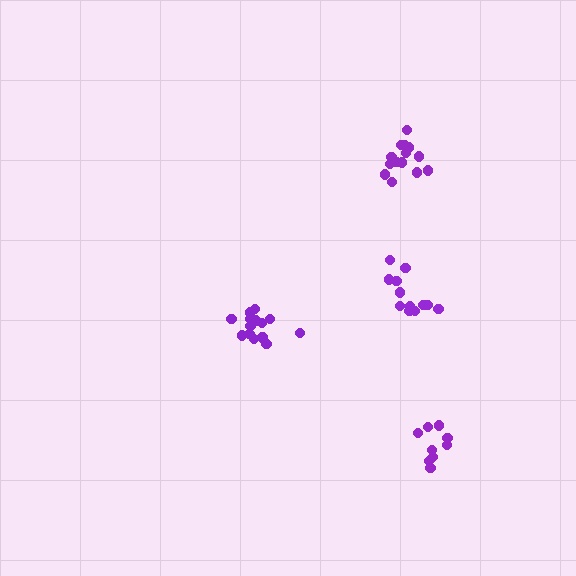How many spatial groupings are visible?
There are 4 spatial groupings.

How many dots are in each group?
Group 1: 14 dots, Group 2: 15 dots, Group 3: 9 dots, Group 4: 12 dots (50 total).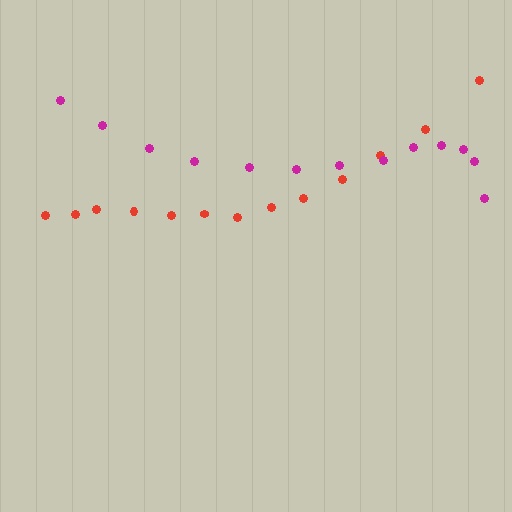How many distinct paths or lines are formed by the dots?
There are 2 distinct paths.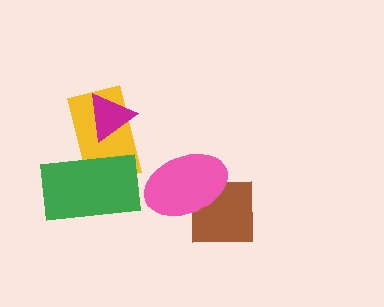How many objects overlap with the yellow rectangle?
2 objects overlap with the yellow rectangle.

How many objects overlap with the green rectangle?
1 object overlaps with the green rectangle.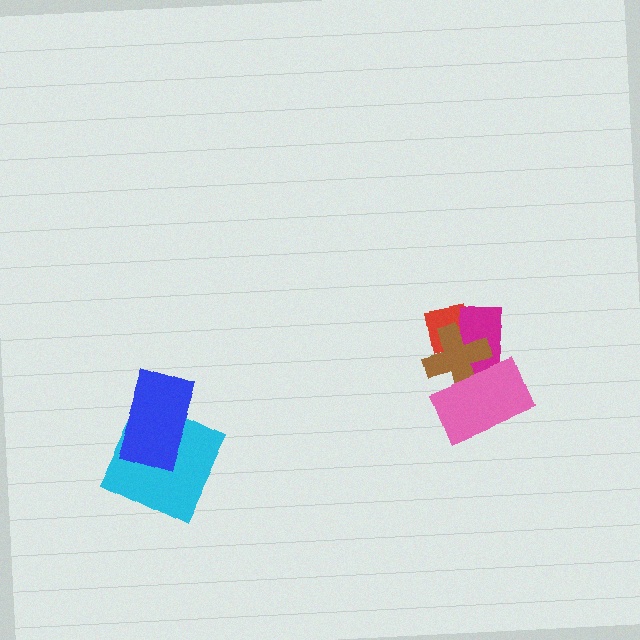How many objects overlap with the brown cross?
3 objects overlap with the brown cross.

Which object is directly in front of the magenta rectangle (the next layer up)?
The brown cross is directly in front of the magenta rectangle.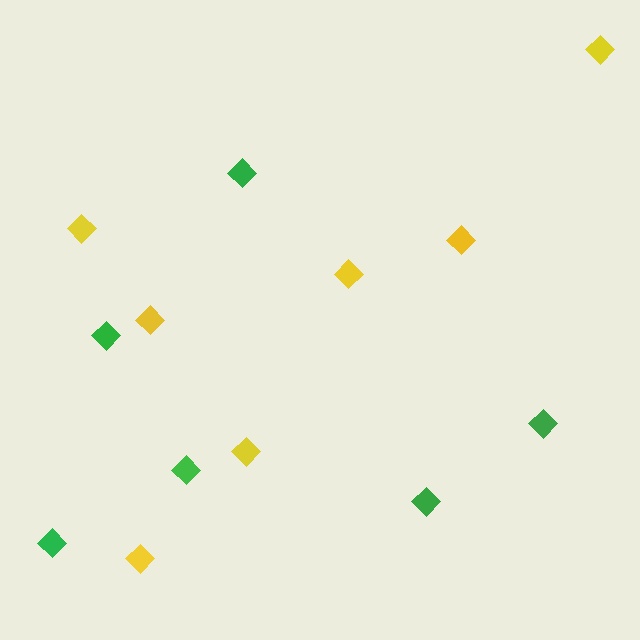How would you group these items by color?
There are 2 groups: one group of green diamonds (6) and one group of yellow diamonds (7).